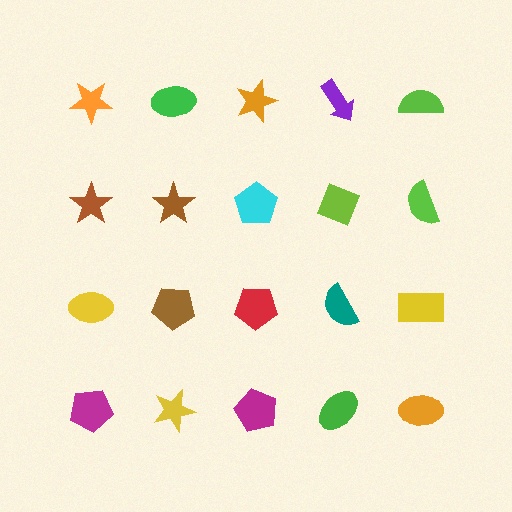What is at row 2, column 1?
A brown star.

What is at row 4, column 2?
A yellow star.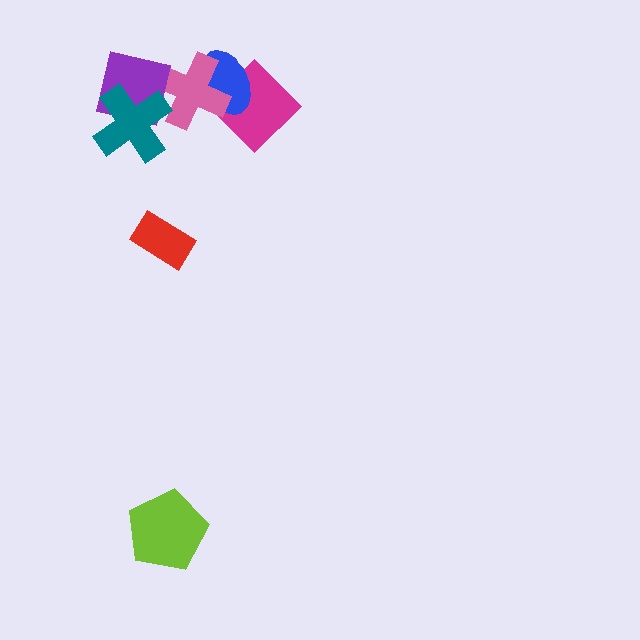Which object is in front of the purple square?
The teal cross is in front of the purple square.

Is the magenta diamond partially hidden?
Yes, it is partially covered by another shape.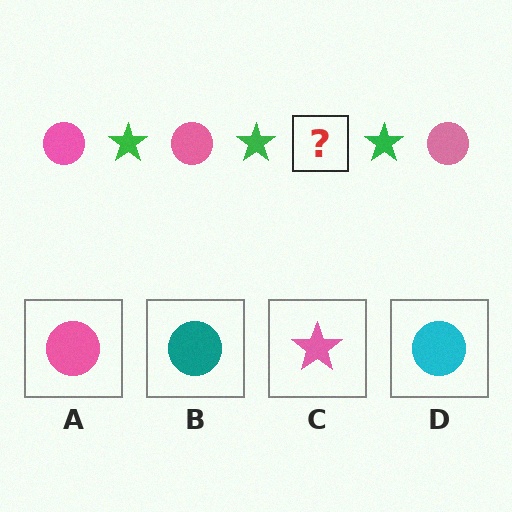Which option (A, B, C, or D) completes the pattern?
A.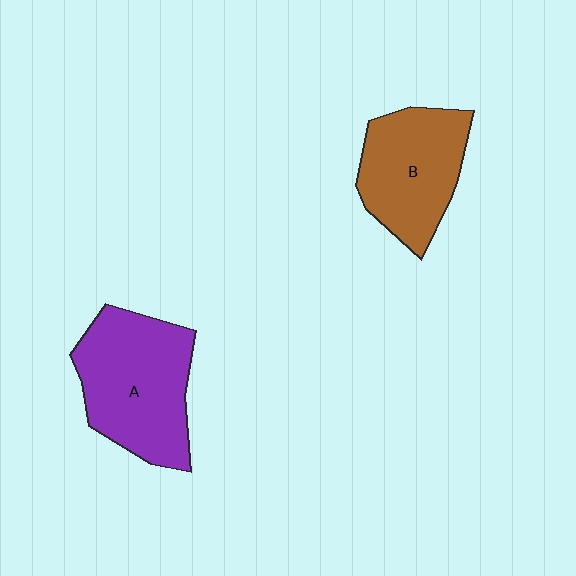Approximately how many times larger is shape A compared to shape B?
Approximately 1.2 times.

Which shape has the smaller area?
Shape B (brown).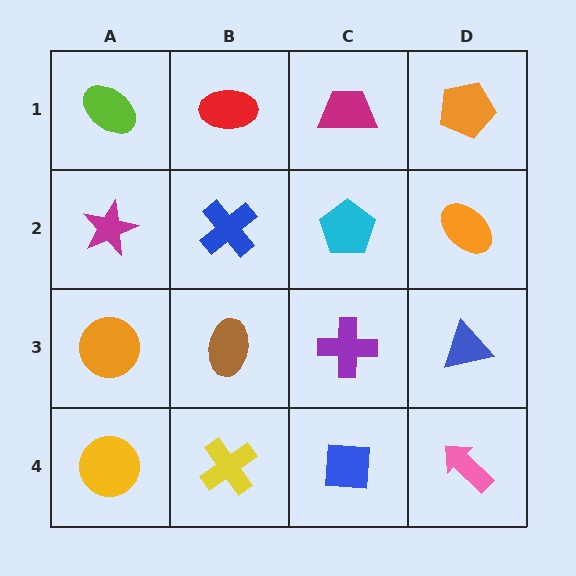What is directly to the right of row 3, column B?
A purple cross.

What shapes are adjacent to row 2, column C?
A magenta trapezoid (row 1, column C), a purple cross (row 3, column C), a blue cross (row 2, column B), an orange ellipse (row 2, column D).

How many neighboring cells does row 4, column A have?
2.